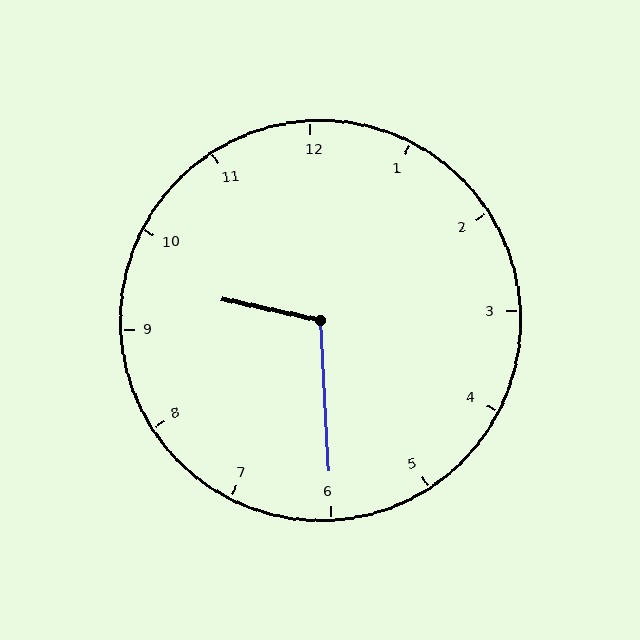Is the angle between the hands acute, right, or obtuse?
It is obtuse.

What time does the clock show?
9:30.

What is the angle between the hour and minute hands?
Approximately 105 degrees.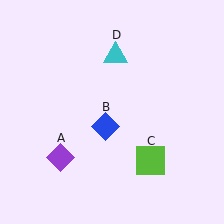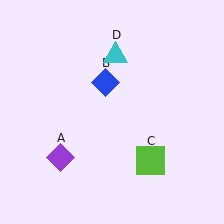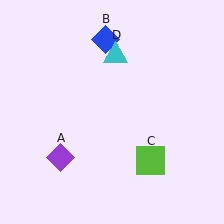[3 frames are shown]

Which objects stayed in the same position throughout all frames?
Purple diamond (object A) and lime square (object C) and cyan triangle (object D) remained stationary.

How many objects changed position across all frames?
1 object changed position: blue diamond (object B).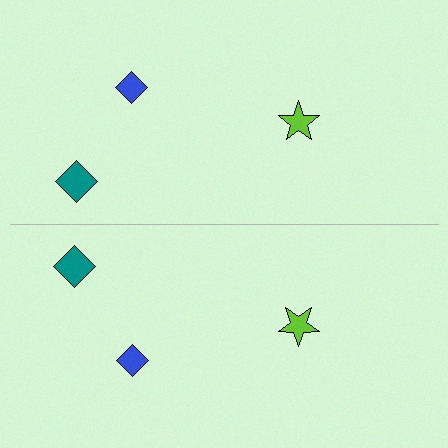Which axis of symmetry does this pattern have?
The pattern has a horizontal axis of symmetry running through the center of the image.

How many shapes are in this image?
There are 6 shapes in this image.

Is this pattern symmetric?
Yes, this pattern has bilateral (reflection) symmetry.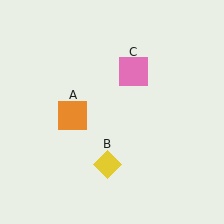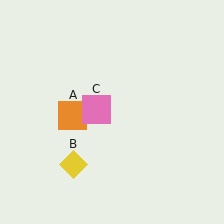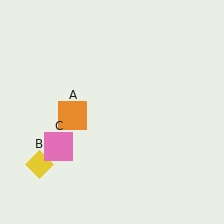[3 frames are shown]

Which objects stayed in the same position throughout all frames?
Orange square (object A) remained stationary.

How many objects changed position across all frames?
2 objects changed position: yellow diamond (object B), pink square (object C).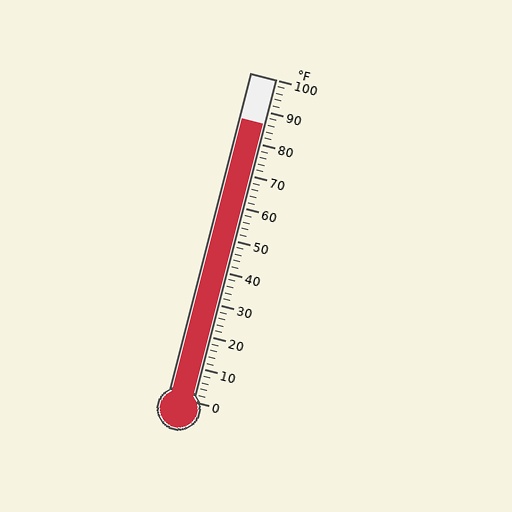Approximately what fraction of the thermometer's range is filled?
The thermometer is filled to approximately 85% of its range.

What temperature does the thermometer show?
The thermometer shows approximately 86°F.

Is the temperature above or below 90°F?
The temperature is below 90°F.